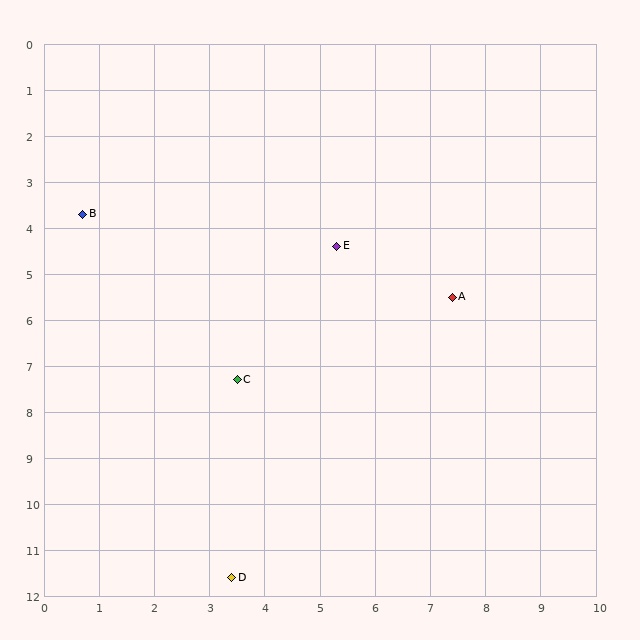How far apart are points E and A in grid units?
Points E and A are about 2.4 grid units apart.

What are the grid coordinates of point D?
Point D is at approximately (3.4, 11.6).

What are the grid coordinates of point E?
Point E is at approximately (5.3, 4.4).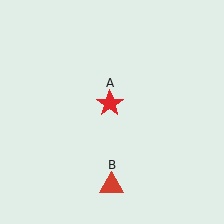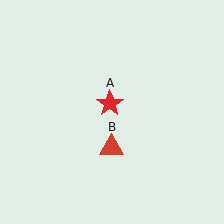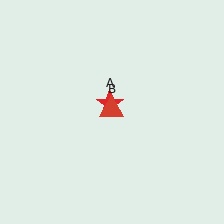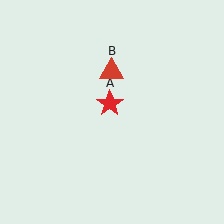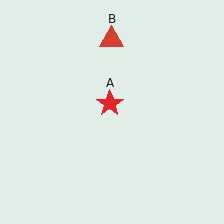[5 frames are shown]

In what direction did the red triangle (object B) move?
The red triangle (object B) moved up.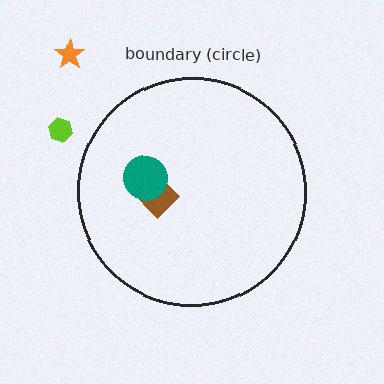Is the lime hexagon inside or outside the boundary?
Outside.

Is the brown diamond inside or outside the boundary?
Inside.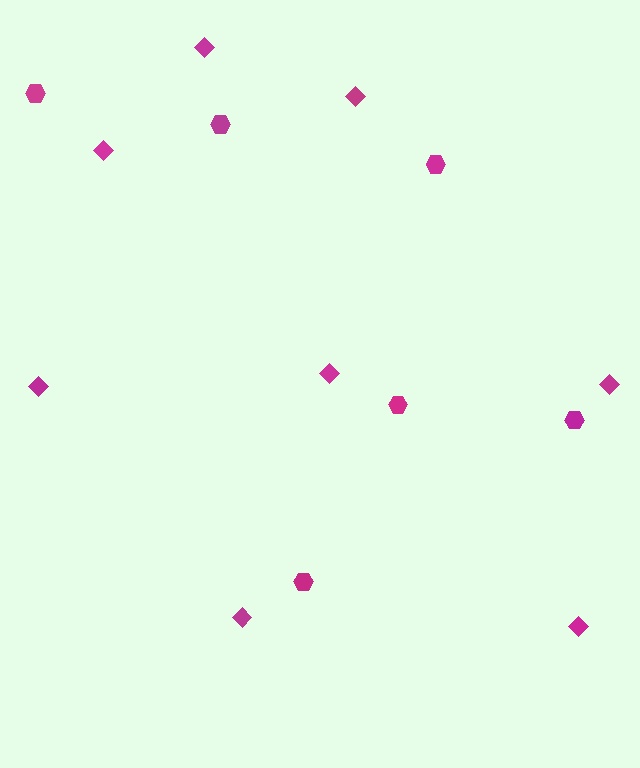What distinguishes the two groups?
There are 2 groups: one group of hexagons (6) and one group of diamonds (8).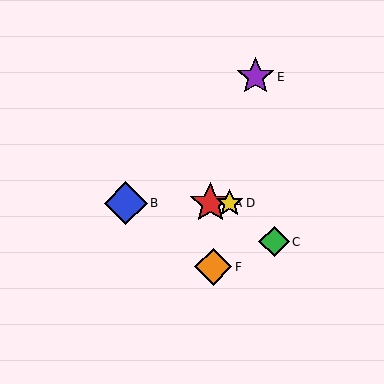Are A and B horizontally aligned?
Yes, both are at y≈203.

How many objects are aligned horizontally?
3 objects (A, B, D) are aligned horizontally.